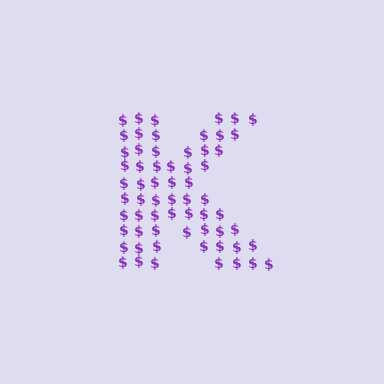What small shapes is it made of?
It is made of small dollar signs.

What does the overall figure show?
The overall figure shows the letter K.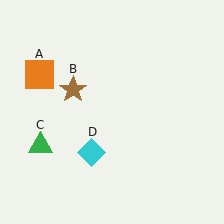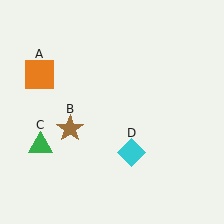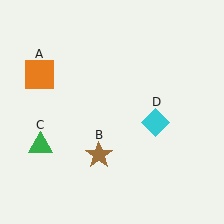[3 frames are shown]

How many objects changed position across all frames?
2 objects changed position: brown star (object B), cyan diamond (object D).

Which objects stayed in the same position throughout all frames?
Orange square (object A) and green triangle (object C) remained stationary.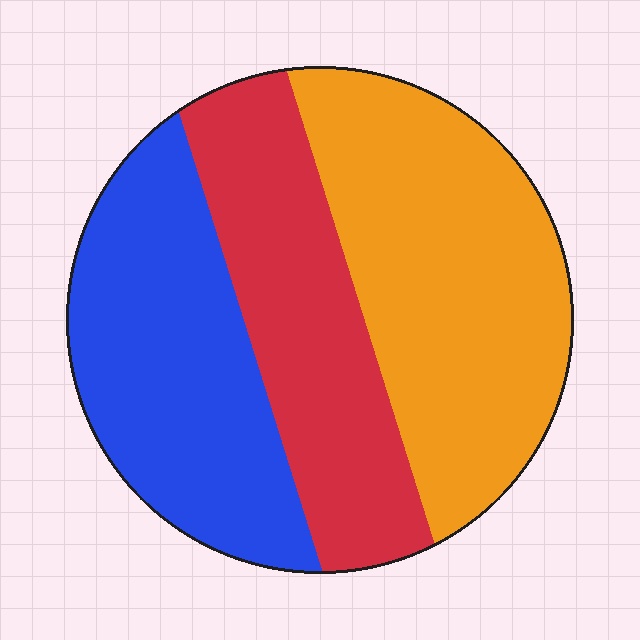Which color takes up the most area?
Orange, at roughly 40%.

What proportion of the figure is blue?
Blue takes up about one third (1/3) of the figure.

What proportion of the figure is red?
Red takes up about one quarter (1/4) of the figure.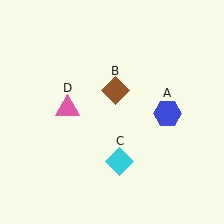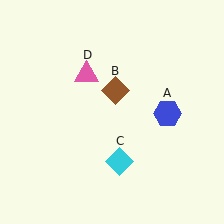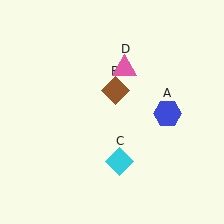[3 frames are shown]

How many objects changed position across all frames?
1 object changed position: pink triangle (object D).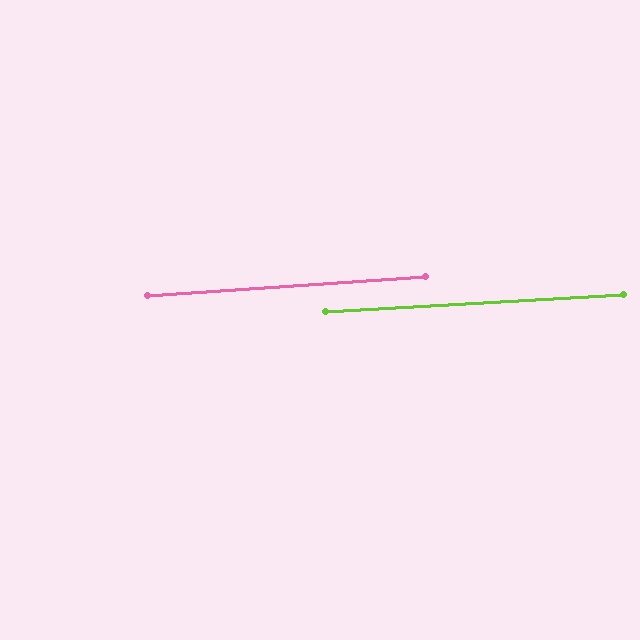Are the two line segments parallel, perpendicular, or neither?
Parallel — their directions differ by only 0.5°.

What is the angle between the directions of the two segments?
Approximately 1 degree.